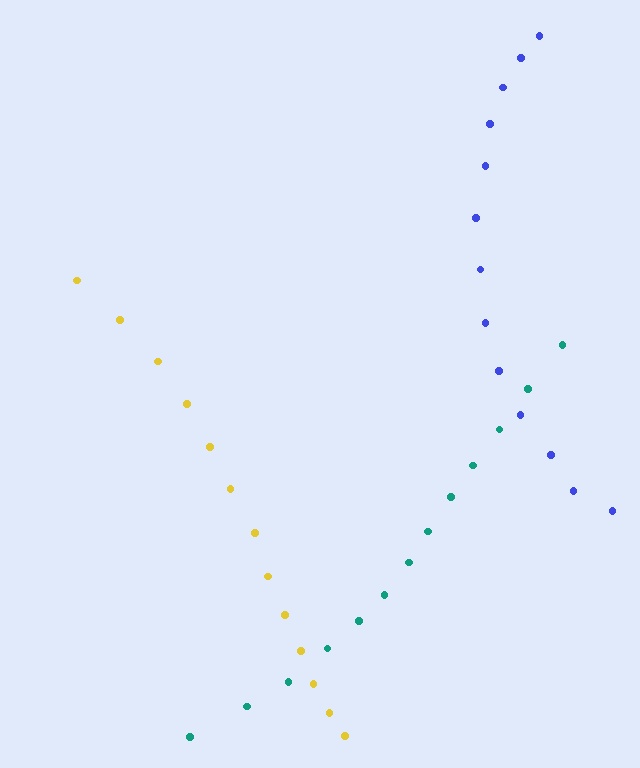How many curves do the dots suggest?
There are 3 distinct paths.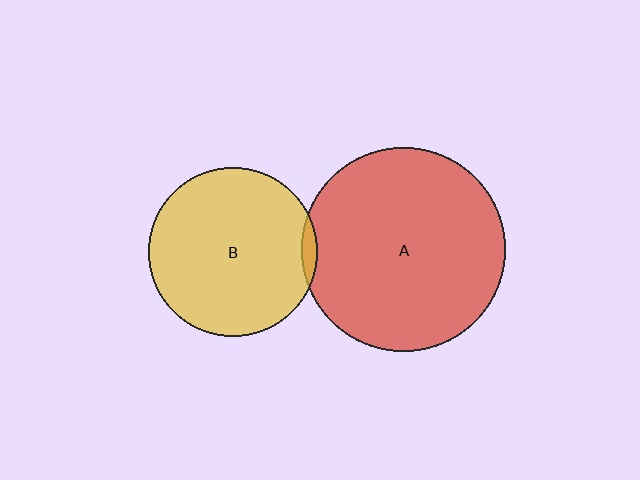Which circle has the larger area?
Circle A (red).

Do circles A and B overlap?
Yes.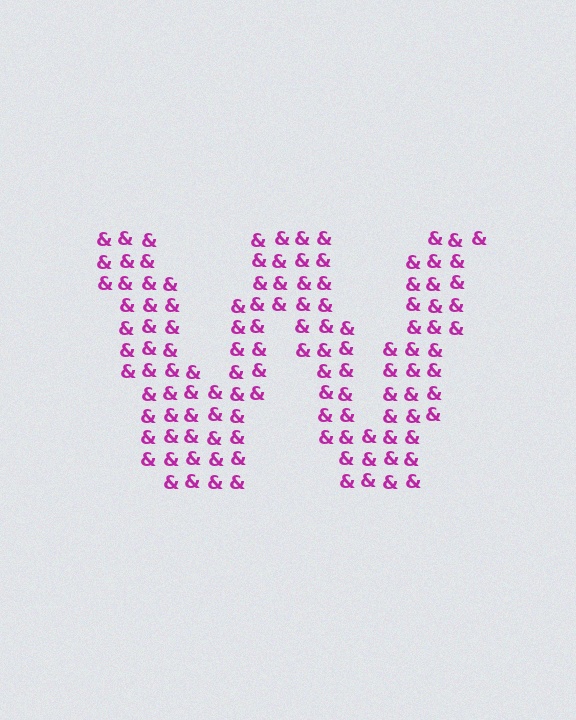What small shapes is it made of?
It is made of small ampersands.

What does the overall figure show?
The overall figure shows the letter W.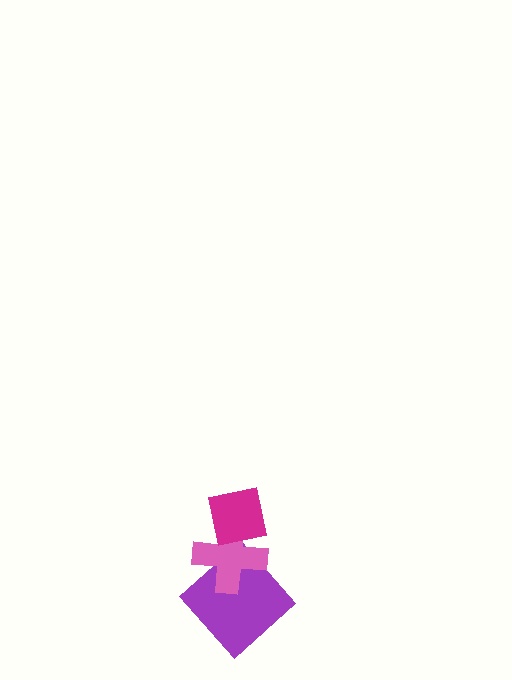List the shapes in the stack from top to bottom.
From top to bottom: the magenta square, the pink cross, the purple diamond.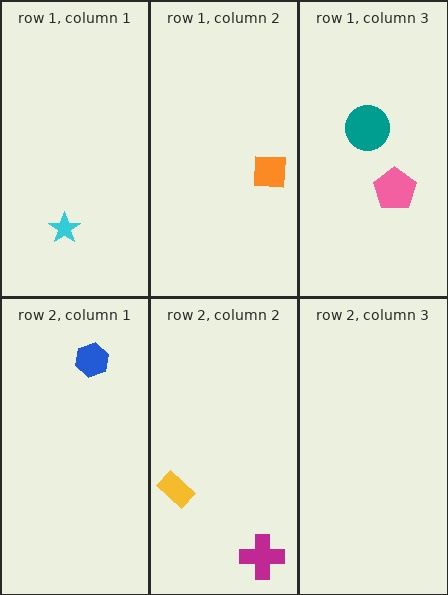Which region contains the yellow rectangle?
The row 2, column 2 region.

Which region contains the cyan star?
The row 1, column 1 region.